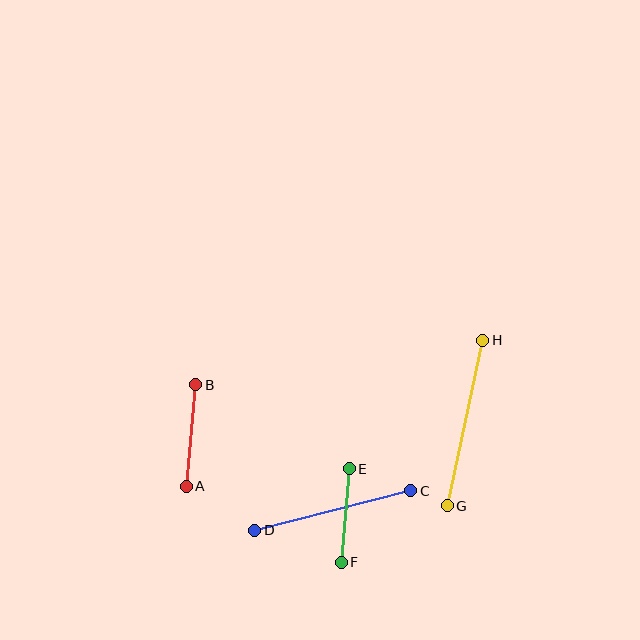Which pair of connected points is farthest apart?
Points G and H are farthest apart.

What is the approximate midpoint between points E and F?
The midpoint is at approximately (345, 516) pixels.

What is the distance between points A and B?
The distance is approximately 102 pixels.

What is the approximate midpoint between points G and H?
The midpoint is at approximately (465, 423) pixels.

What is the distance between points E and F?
The distance is approximately 94 pixels.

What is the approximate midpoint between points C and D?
The midpoint is at approximately (333, 510) pixels.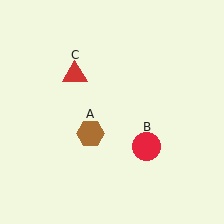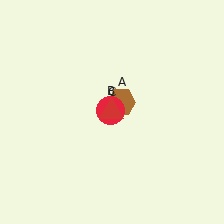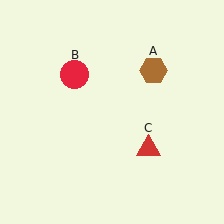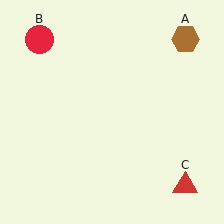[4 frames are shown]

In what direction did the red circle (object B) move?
The red circle (object B) moved up and to the left.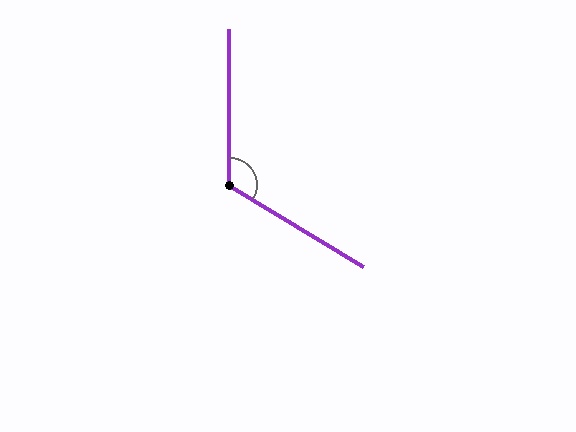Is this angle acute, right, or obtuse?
It is obtuse.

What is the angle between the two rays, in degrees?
Approximately 121 degrees.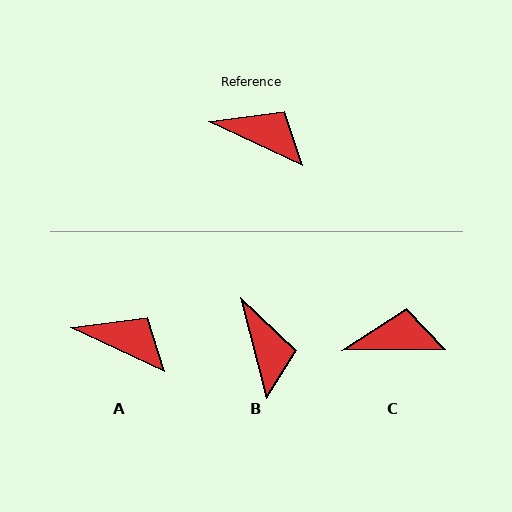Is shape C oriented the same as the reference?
No, it is off by about 26 degrees.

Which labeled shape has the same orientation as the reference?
A.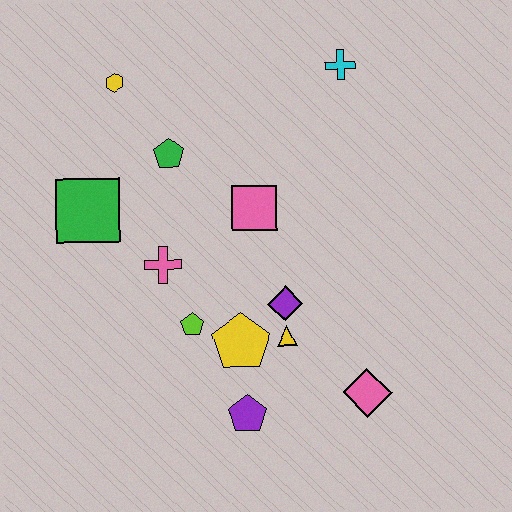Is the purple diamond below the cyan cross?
Yes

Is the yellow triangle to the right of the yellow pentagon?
Yes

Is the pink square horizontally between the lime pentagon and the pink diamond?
Yes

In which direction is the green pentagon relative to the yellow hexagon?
The green pentagon is below the yellow hexagon.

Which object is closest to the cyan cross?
The pink square is closest to the cyan cross.